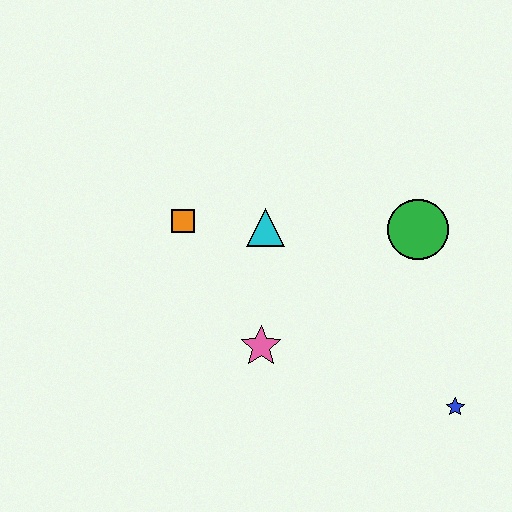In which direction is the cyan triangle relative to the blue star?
The cyan triangle is to the left of the blue star.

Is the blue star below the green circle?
Yes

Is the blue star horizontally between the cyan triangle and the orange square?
No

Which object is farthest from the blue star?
The orange square is farthest from the blue star.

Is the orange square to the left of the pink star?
Yes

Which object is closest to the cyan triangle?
The orange square is closest to the cyan triangle.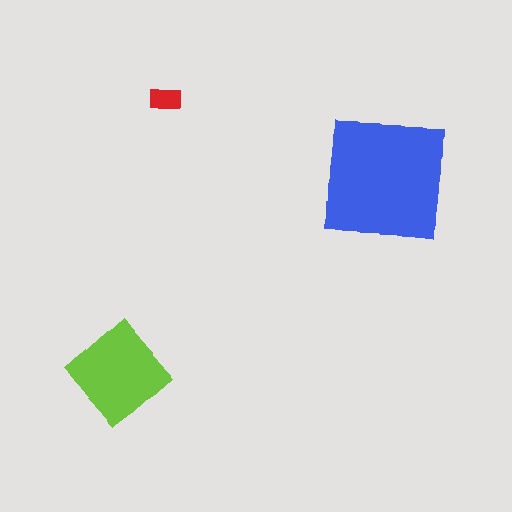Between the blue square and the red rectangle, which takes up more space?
The blue square.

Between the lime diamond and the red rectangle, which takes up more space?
The lime diamond.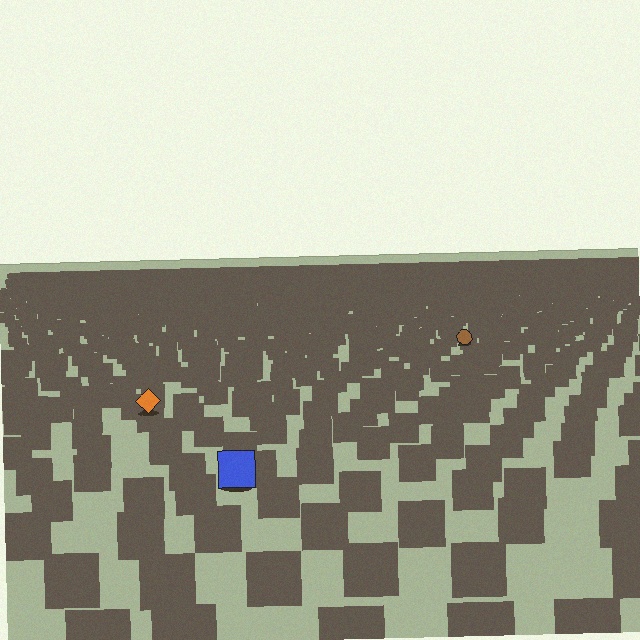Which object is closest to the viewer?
The blue square is closest. The texture marks near it are larger and more spread out.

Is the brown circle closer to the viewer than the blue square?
No. The blue square is closer — you can tell from the texture gradient: the ground texture is coarser near it.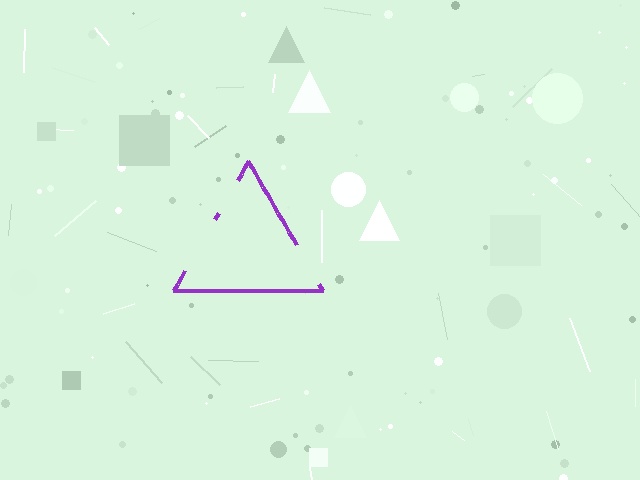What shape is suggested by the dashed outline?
The dashed outline suggests a triangle.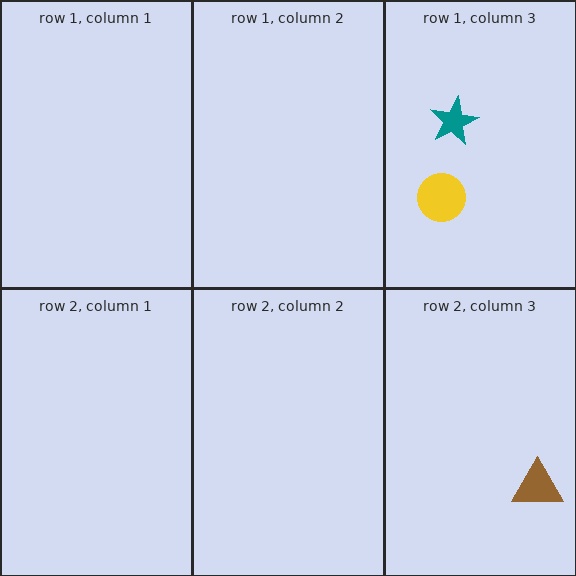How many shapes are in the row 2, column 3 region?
1.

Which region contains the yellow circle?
The row 1, column 3 region.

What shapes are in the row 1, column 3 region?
The yellow circle, the teal star.